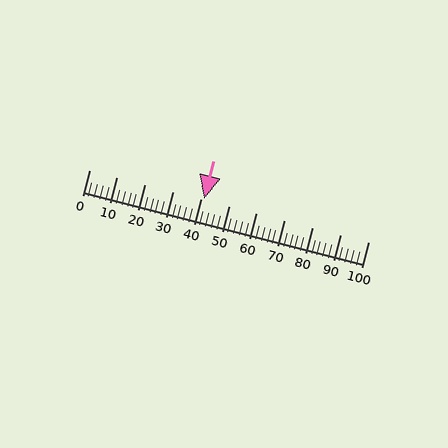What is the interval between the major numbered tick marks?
The major tick marks are spaced 10 units apart.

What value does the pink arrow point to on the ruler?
The pink arrow points to approximately 41.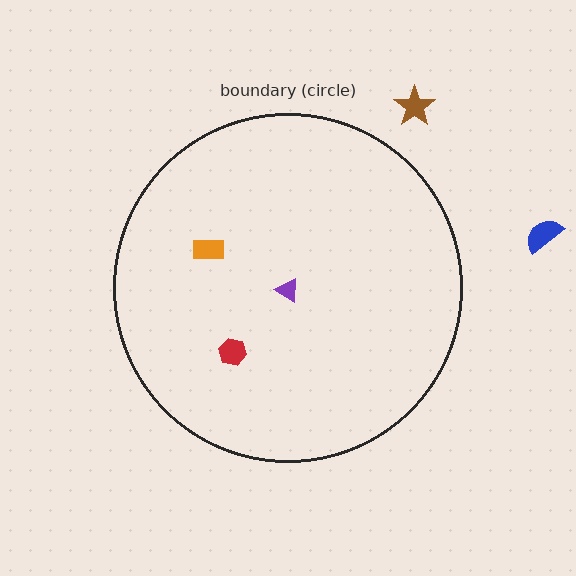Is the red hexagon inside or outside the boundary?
Inside.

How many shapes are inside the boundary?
3 inside, 2 outside.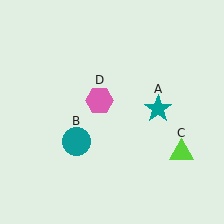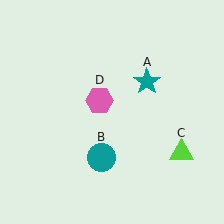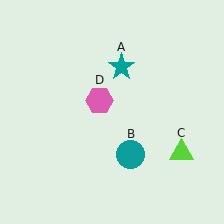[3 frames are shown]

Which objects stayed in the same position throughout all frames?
Lime triangle (object C) and pink hexagon (object D) remained stationary.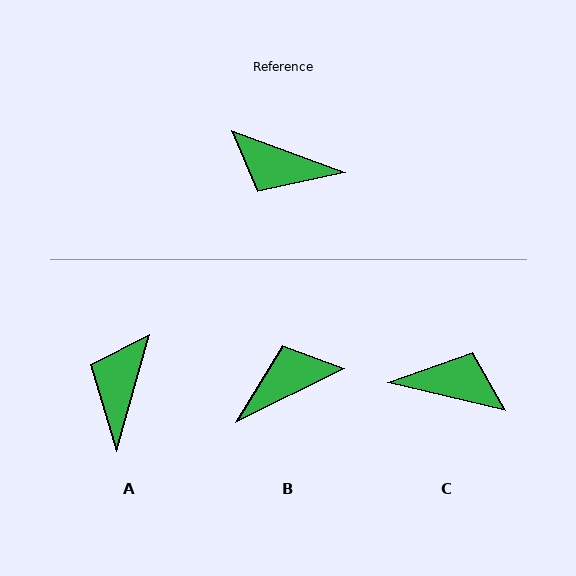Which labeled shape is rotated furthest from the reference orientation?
C, about 173 degrees away.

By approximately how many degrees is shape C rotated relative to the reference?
Approximately 173 degrees clockwise.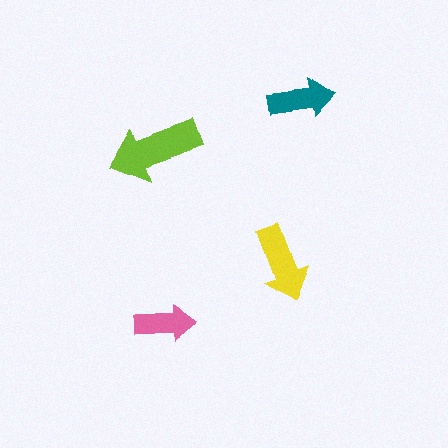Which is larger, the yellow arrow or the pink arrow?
The yellow one.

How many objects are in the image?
There are 4 objects in the image.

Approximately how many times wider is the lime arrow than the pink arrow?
About 1.5 times wider.